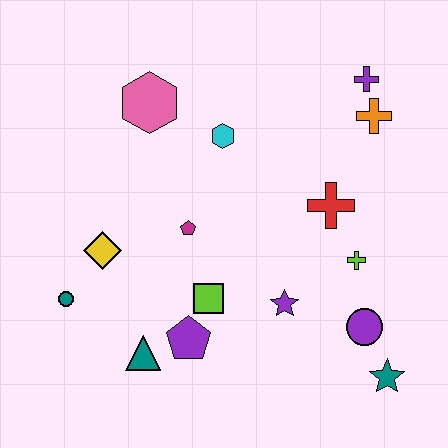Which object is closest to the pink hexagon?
The cyan hexagon is closest to the pink hexagon.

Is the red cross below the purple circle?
No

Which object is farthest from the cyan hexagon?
The teal star is farthest from the cyan hexagon.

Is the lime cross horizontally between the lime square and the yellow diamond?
No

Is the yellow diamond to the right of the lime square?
No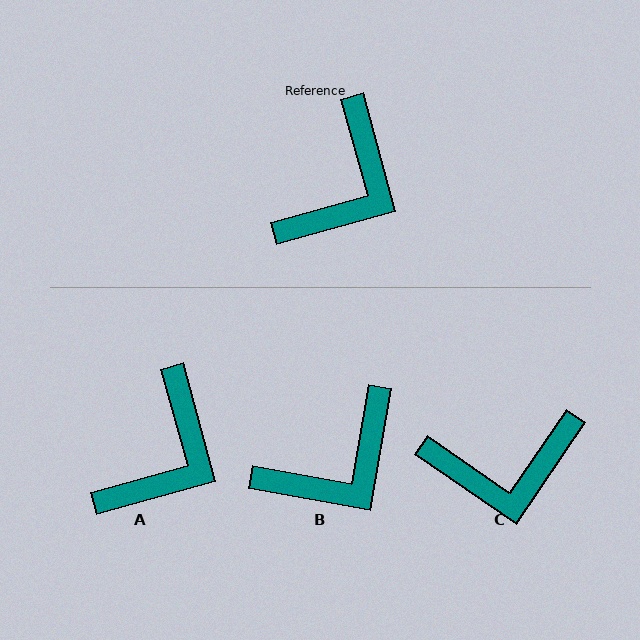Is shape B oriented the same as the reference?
No, it is off by about 25 degrees.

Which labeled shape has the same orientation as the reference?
A.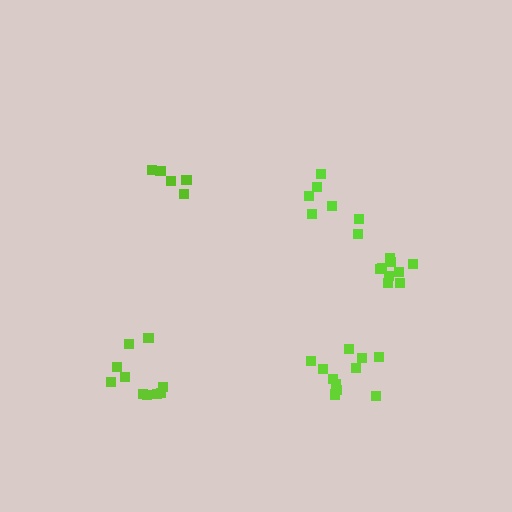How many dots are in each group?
Group 1: 9 dots, Group 2: 6 dots, Group 3: 10 dots, Group 4: 7 dots, Group 5: 11 dots (43 total).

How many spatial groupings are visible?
There are 5 spatial groupings.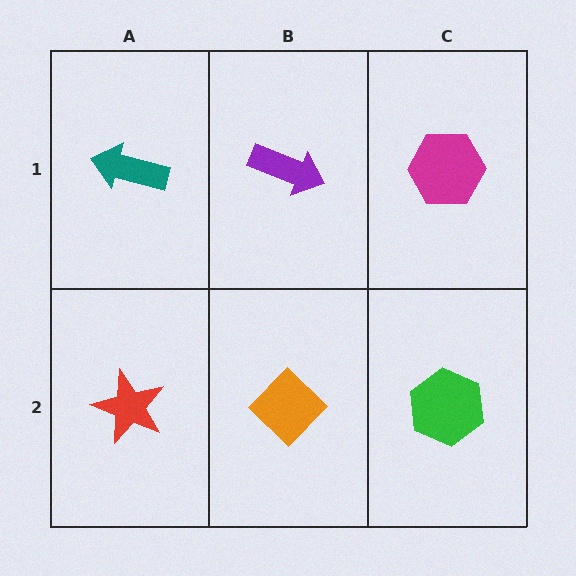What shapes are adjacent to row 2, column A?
A teal arrow (row 1, column A), an orange diamond (row 2, column B).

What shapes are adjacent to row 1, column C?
A green hexagon (row 2, column C), a purple arrow (row 1, column B).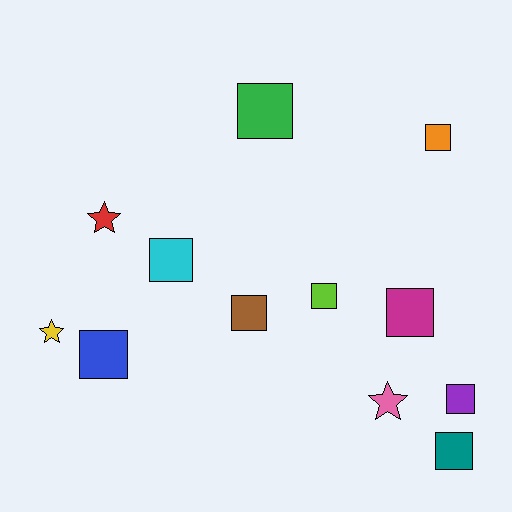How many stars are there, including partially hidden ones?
There are 3 stars.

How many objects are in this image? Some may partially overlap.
There are 12 objects.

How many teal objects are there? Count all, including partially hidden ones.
There is 1 teal object.